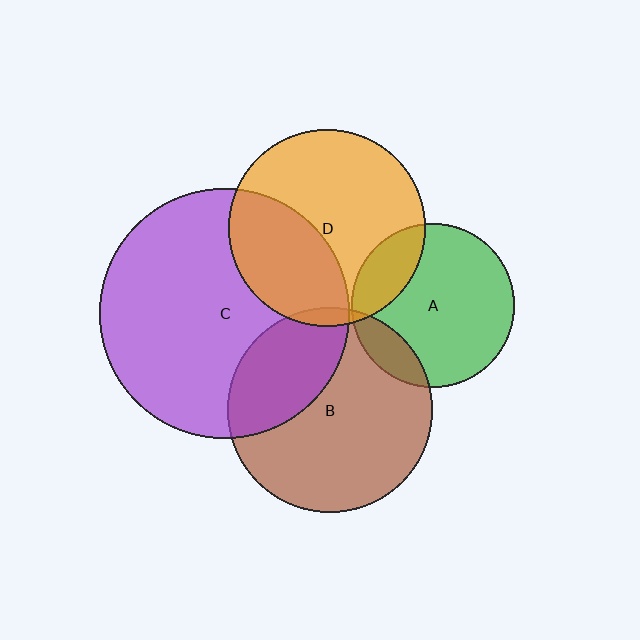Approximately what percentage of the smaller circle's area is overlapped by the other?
Approximately 15%.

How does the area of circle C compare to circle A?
Approximately 2.3 times.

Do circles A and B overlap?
Yes.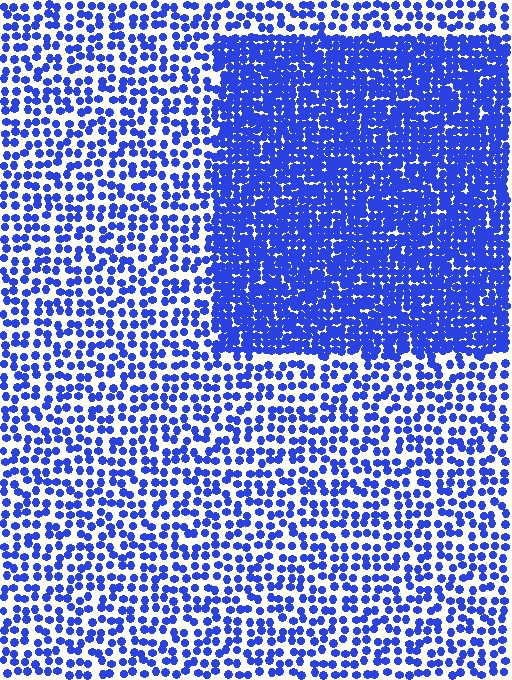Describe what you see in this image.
The image contains small blue elements arranged at two different densities. A rectangle-shaped region is visible where the elements are more densely packed than the surrounding area.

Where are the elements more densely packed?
The elements are more densely packed inside the rectangle boundary.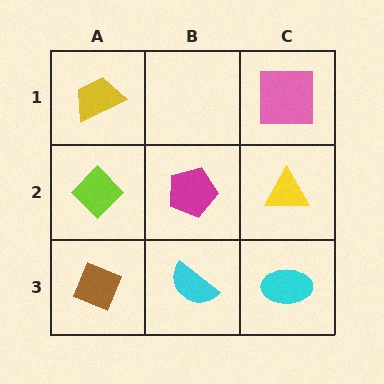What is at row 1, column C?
A pink square.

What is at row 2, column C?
A yellow triangle.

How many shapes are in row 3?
3 shapes.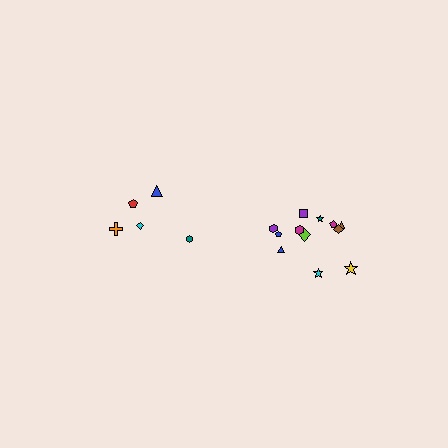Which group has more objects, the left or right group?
The right group.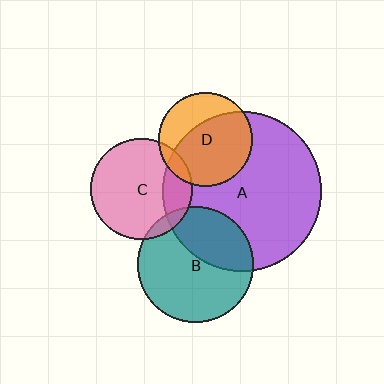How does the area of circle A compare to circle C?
Approximately 2.5 times.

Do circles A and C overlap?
Yes.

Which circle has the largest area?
Circle A (purple).